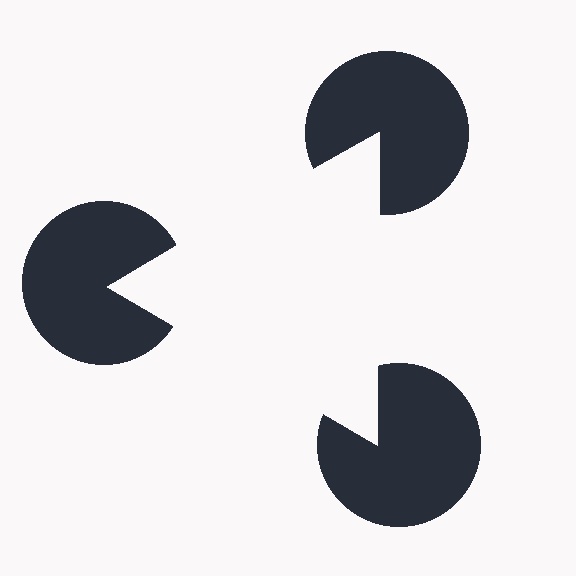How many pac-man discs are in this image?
There are 3 — one at each vertex of the illusory triangle.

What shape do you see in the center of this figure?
An illusory triangle — its edges are inferred from the aligned wedge cuts in the pac-man discs, not physically drawn.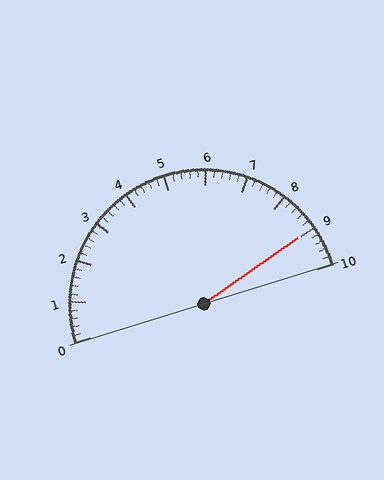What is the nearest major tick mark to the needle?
The nearest major tick mark is 9.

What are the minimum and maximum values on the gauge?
The gauge ranges from 0 to 10.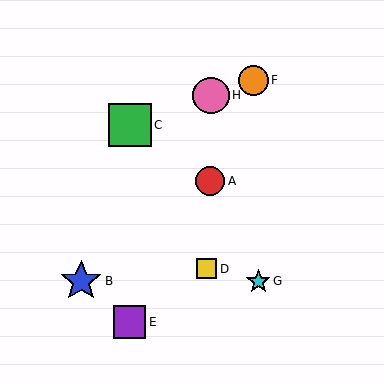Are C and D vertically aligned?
No, C is at x≈130 and D is at x≈207.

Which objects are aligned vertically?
Objects C, E are aligned vertically.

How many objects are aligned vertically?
2 objects (C, E) are aligned vertically.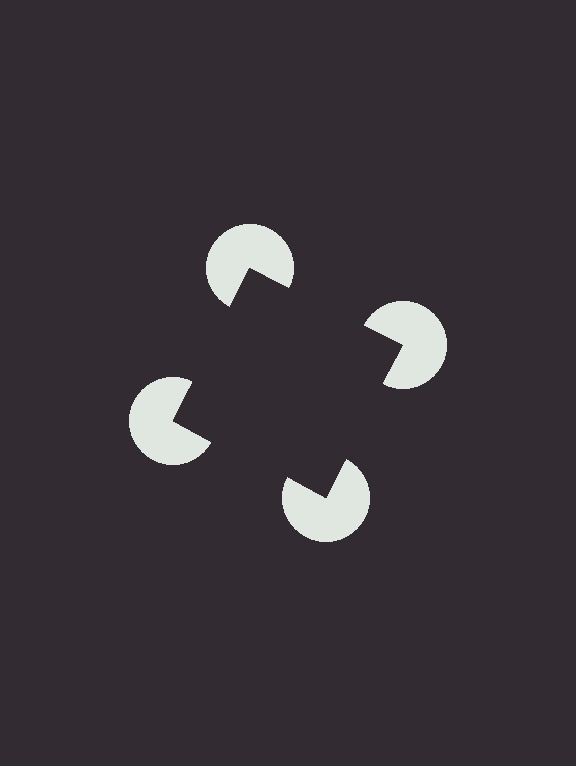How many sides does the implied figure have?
4 sides.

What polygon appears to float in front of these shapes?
An illusory square — its edges are inferred from the aligned wedge cuts in the pac-man discs, not physically drawn.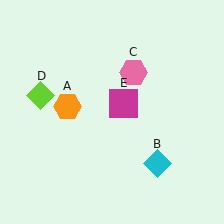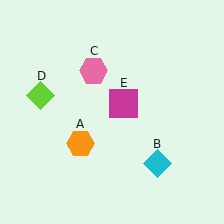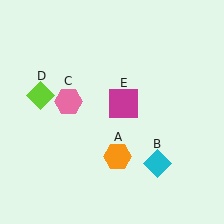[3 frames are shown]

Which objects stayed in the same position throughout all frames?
Cyan diamond (object B) and lime diamond (object D) and magenta square (object E) remained stationary.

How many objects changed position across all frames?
2 objects changed position: orange hexagon (object A), pink hexagon (object C).